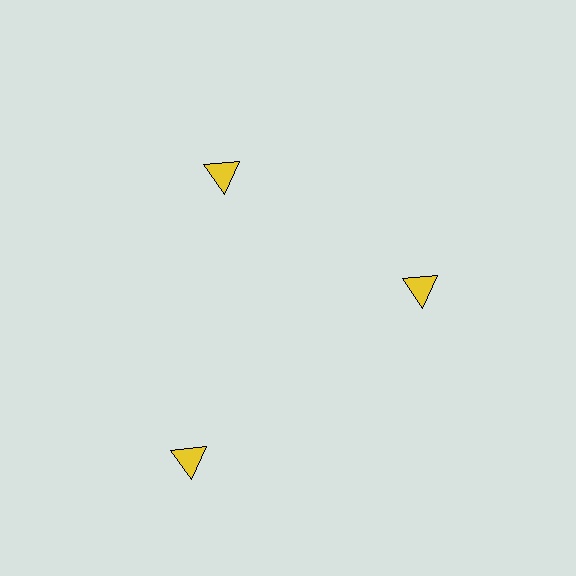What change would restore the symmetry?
The symmetry would be restored by moving it inward, back onto the ring so that all 3 triangles sit at equal angles and equal distance from the center.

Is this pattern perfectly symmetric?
No. The 3 yellow triangles are arranged in a ring, but one element near the 7 o'clock position is pushed outward from the center, breaking the 3-fold rotational symmetry.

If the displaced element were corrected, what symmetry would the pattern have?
It would have 3-fold rotational symmetry — the pattern would map onto itself every 120 degrees.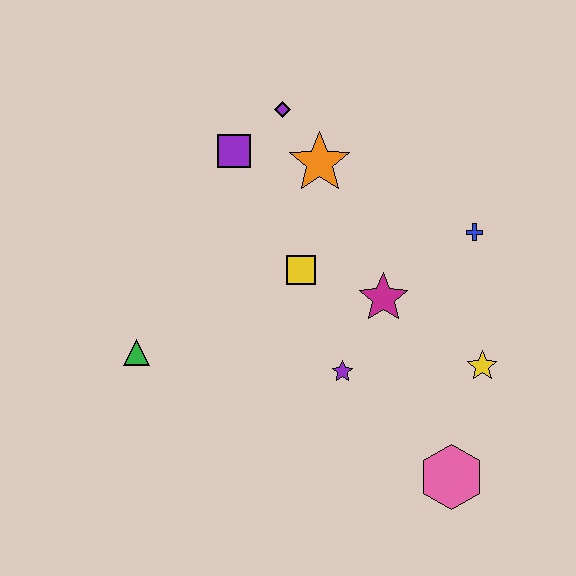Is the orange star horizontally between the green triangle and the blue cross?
Yes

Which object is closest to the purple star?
The magenta star is closest to the purple star.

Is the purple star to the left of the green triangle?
No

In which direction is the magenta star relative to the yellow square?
The magenta star is to the right of the yellow square.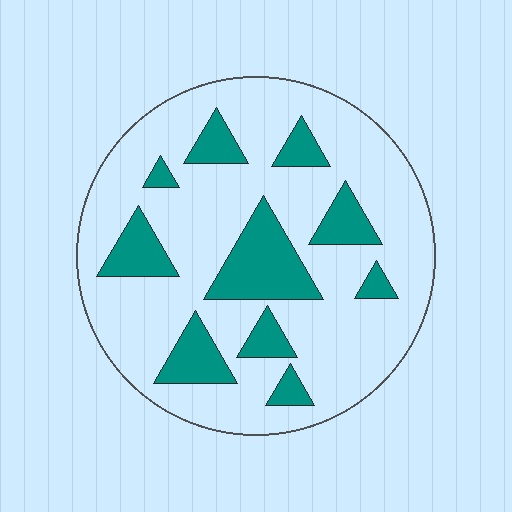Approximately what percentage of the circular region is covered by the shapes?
Approximately 25%.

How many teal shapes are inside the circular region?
10.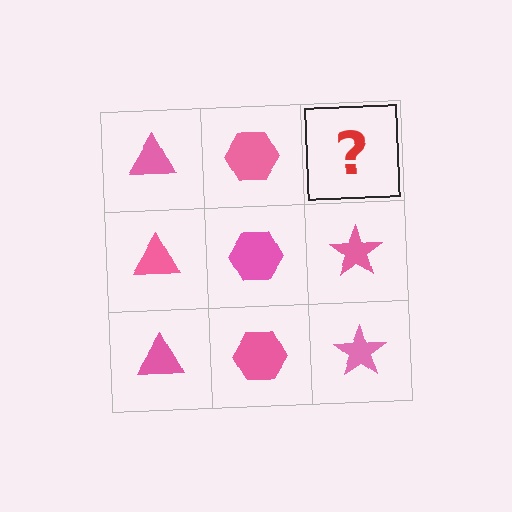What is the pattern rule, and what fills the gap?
The rule is that each column has a consistent shape. The gap should be filled with a pink star.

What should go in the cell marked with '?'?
The missing cell should contain a pink star.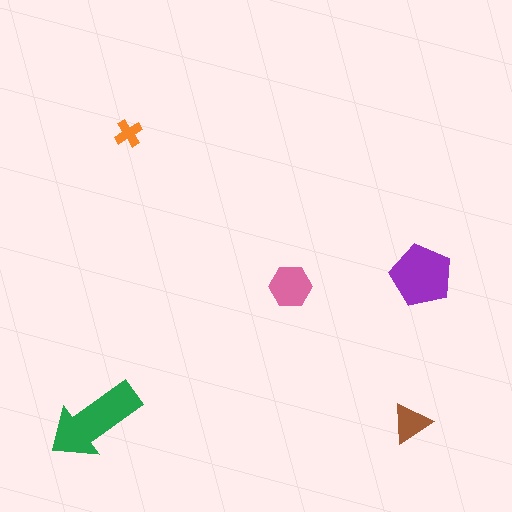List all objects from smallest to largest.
The orange cross, the brown triangle, the pink hexagon, the purple pentagon, the green arrow.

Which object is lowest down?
The brown triangle is bottommost.